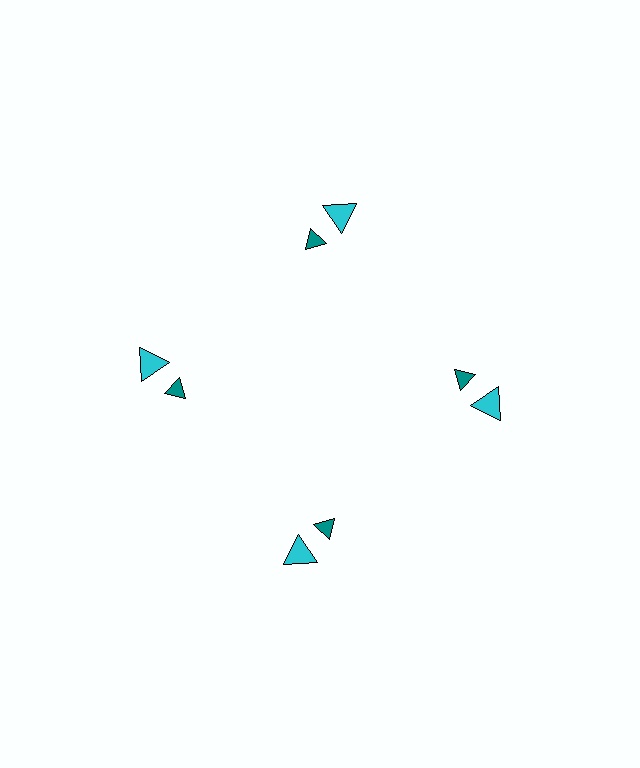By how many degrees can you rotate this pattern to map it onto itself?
The pattern maps onto itself every 90 degrees of rotation.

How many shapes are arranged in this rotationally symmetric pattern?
There are 8 shapes, arranged in 4 groups of 2.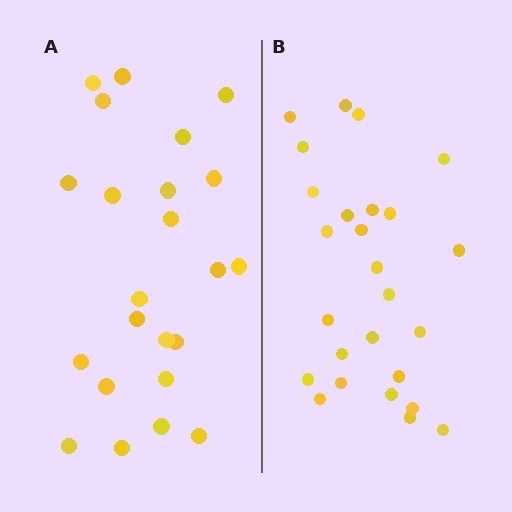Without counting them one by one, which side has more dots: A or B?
Region B (the right region) has more dots.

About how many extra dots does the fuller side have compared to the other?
Region B has just a few more — roughly 2 or 3 more dots than region A.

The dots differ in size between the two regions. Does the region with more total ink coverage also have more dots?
No. Region A has more total ink coverage because its dots are larger, but region B actually contains more individual dots. Total area can be misleading — the number of items is what matters here.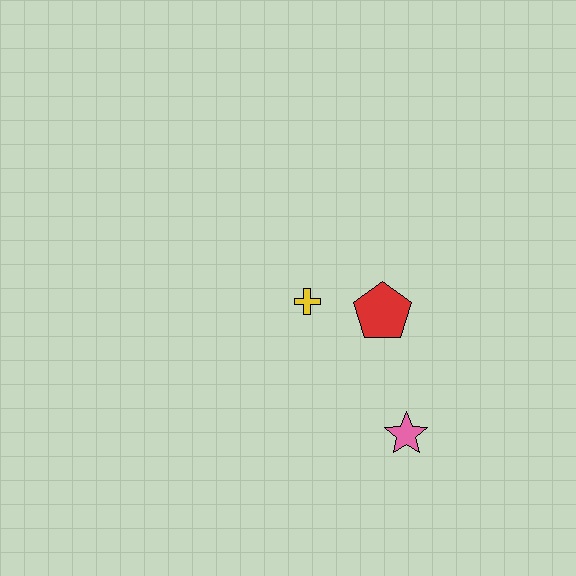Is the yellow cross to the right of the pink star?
No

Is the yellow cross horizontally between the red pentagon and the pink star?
No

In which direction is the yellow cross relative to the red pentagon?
The yellow cross is to the left of the red pentagon.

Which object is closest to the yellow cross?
The red pentagon is closest to the yellow cross.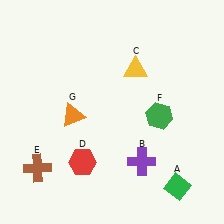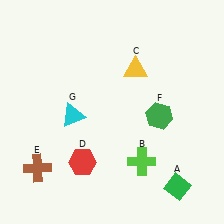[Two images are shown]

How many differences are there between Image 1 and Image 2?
There are 2 differences between the two images.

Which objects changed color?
B changed from purple to lime. G changed from orange to cyan.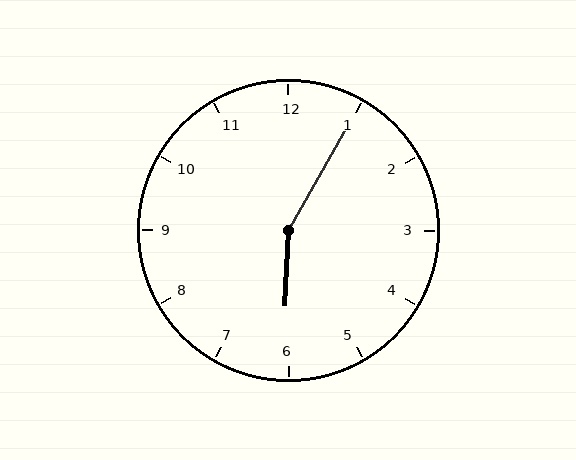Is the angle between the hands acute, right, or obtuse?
It is obtuse.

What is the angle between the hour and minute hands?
Approximately 152 degrees.